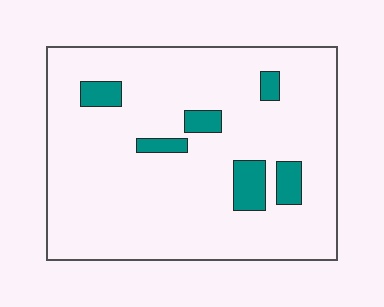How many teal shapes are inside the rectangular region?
6.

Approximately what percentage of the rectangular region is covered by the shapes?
Approximately 10%.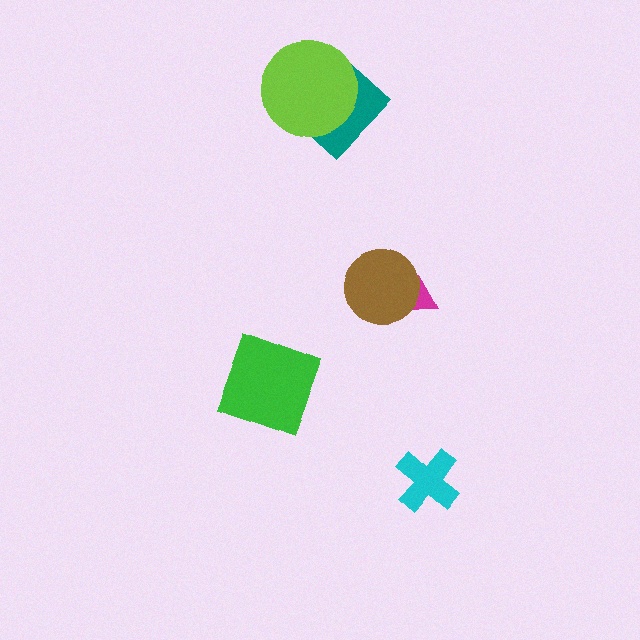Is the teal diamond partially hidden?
Yes, it is partially covered by another shape.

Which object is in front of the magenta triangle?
The brown circle is in front of the magenta triangle.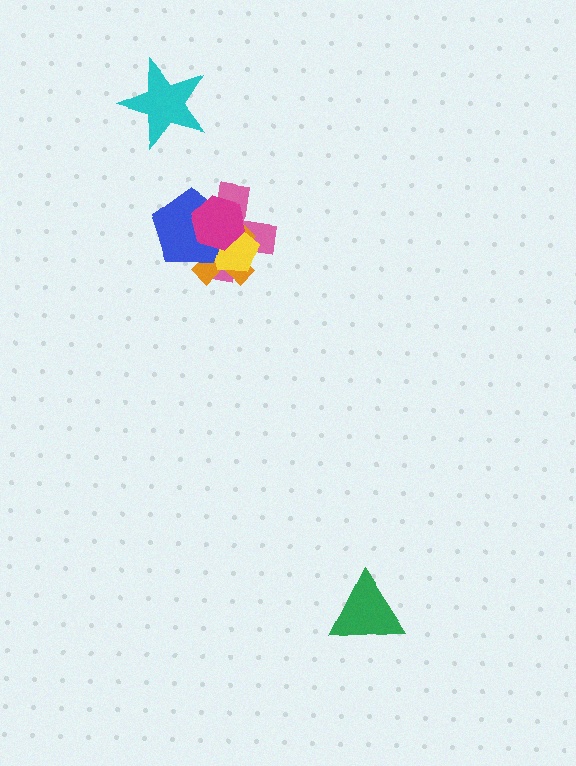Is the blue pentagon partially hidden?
Yes, it is partially covered by another shape.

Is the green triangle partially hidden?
No, no other shape covers it.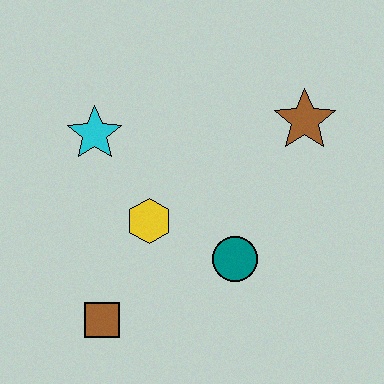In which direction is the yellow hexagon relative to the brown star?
The yellow hexagon is to the left of the brown star.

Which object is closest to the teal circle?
The yellow hexagon is closest to the teal circle.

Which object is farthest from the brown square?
The brown star is farthest from the brown square.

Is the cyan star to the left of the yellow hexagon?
Yes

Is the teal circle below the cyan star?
Yes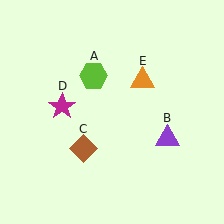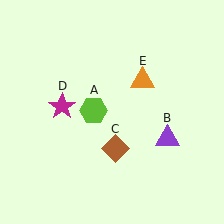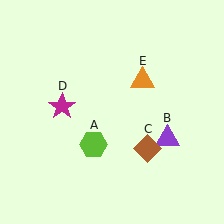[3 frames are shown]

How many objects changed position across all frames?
2 objects changed position: lime hexagon (object A), brown diamond (object C).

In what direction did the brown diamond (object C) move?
The brown diamond (object C) moved right.